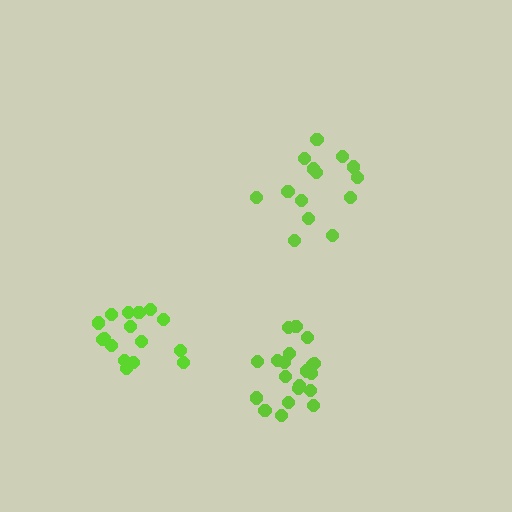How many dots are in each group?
Group 1: 20 dots, Group 2: 16 dots, Group 3: 14 dots (50 total).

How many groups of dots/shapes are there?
There are 3 groups.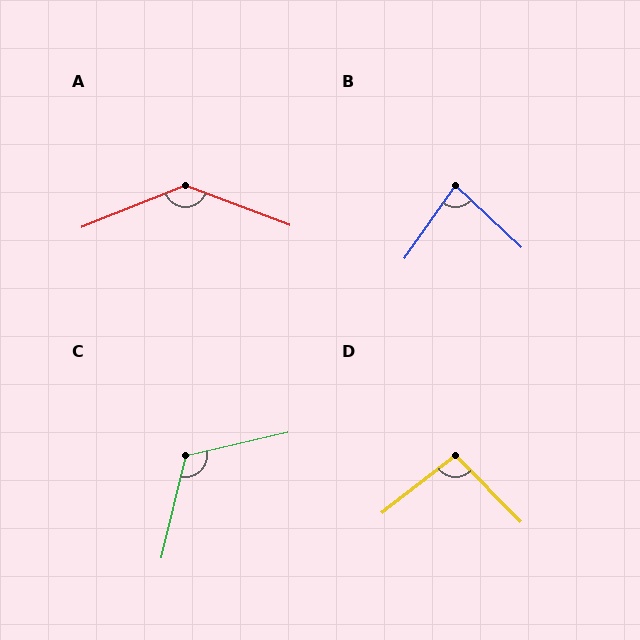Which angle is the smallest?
B, at approximately 82 degrees.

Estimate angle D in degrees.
Approximately 97 degrees.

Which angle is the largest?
A, at approximately 138 degrees.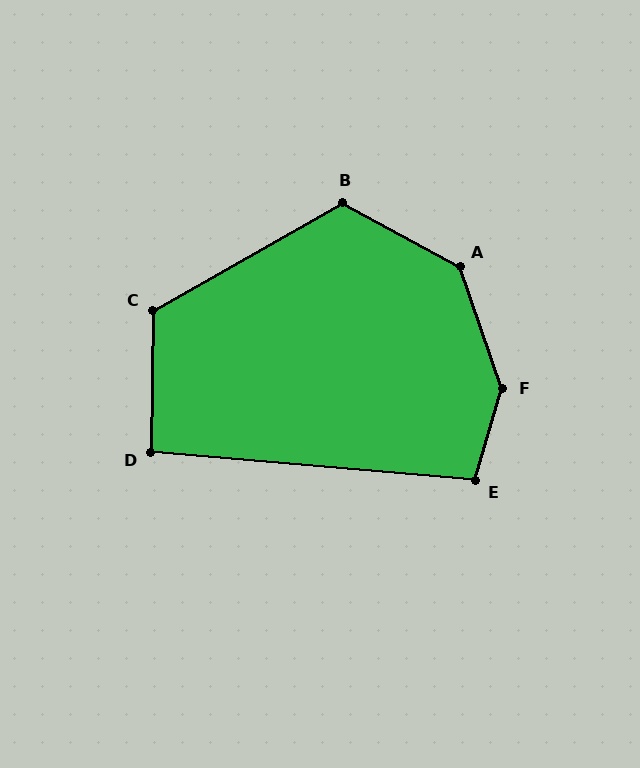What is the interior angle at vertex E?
Approximately 102 degrees (obtuse).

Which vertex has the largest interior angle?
F, at approximately 144 degrees.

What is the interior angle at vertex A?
Approximately 138 degrees (obtuse).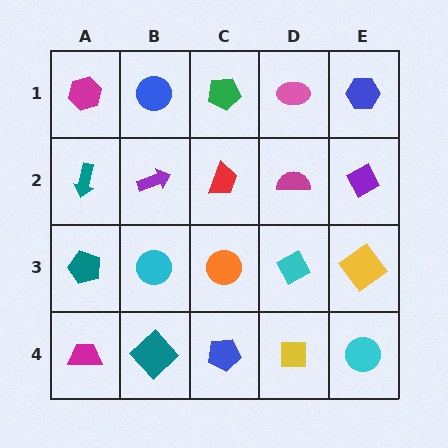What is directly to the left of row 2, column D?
A red trapezoid.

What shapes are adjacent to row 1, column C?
A red trapezoid (row 2, column C), a blue circle (row 1, column B), a pink ellipse (row 1, column D).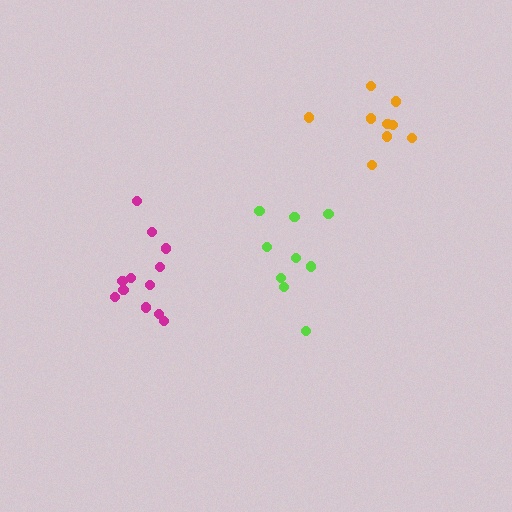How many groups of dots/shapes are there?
There are 3 groups.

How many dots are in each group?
Group 1: 9 dots, Group 2: 12 dots, Group 3: 9 dots (30 total).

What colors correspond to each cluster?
The clusters are colored: lime, magenta, orange.